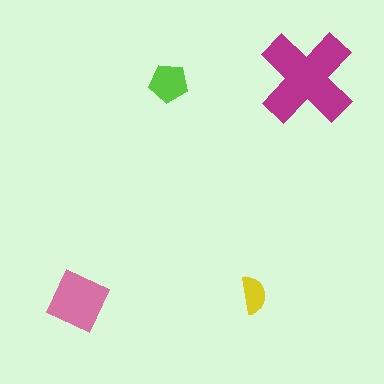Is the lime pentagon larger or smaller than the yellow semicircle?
Larger.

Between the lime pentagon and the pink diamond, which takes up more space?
The pink diamond.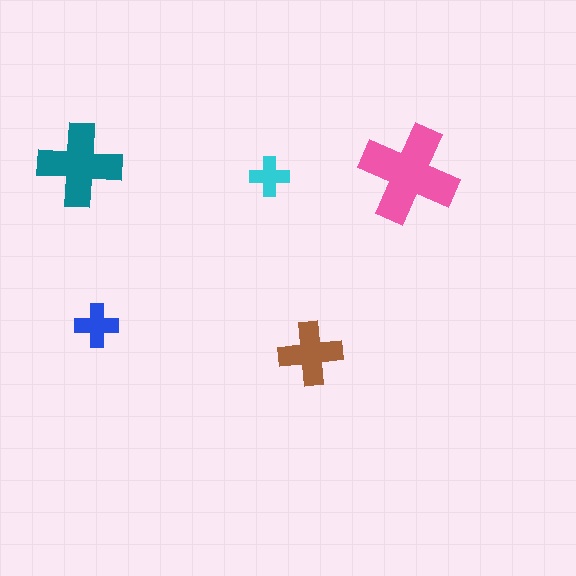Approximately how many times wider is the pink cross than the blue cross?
About 2.5 times wider.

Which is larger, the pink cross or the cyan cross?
The pink one.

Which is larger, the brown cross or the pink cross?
The pink one.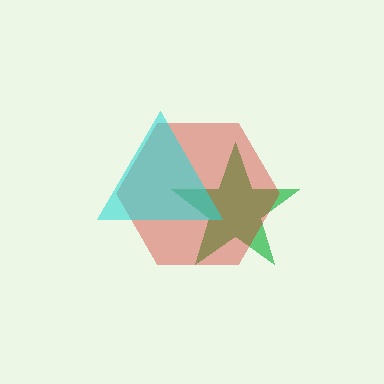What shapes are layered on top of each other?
The layered shapes are: a green star, a red hexagon, a cyan triangle.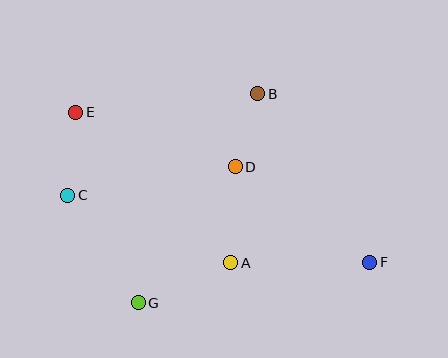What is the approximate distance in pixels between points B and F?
The distance between B and F is approximately 202 pixels.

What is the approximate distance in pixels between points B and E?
The distance between B and E is approximately 183 pixels.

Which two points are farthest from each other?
Points E and F are farthest from each other.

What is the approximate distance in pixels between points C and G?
The distance between C and G is approximately 129 pixels.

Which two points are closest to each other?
Points B and D are closest to each other.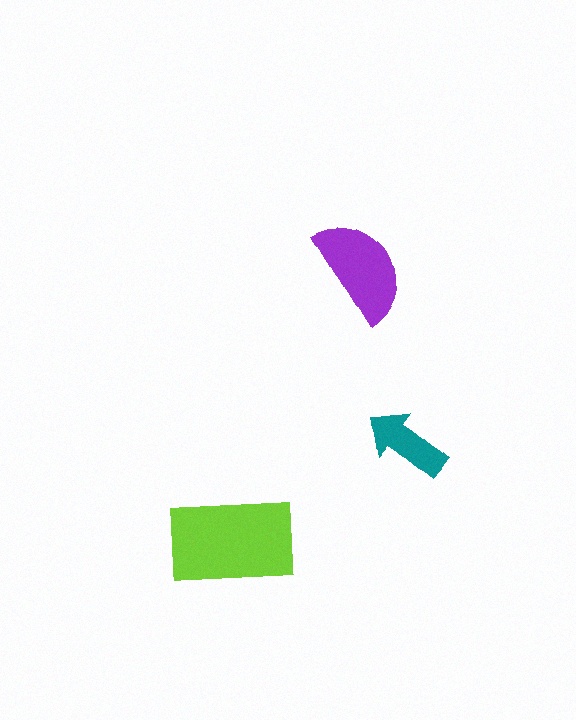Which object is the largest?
The lime rectangle.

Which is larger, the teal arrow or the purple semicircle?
The purple semicircle.